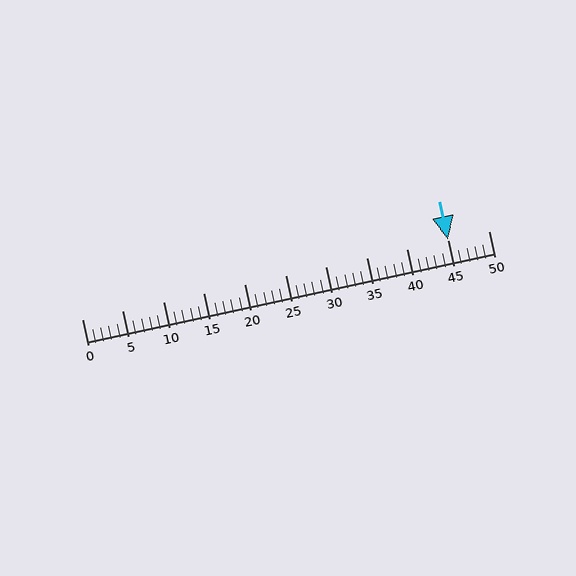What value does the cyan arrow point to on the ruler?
The cyan arrow points to approximately 45.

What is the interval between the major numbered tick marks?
The major tick marks are spaced 5 units apart.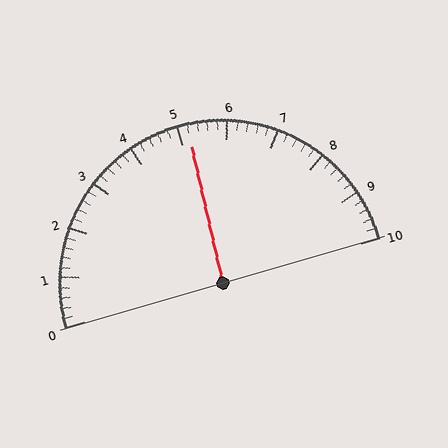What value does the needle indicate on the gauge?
The needle indicates approximately 5.2.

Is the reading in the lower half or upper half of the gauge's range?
The reading is in the upper half of the range (0 to 10).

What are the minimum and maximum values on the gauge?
The gauge ranges from 0 to 10.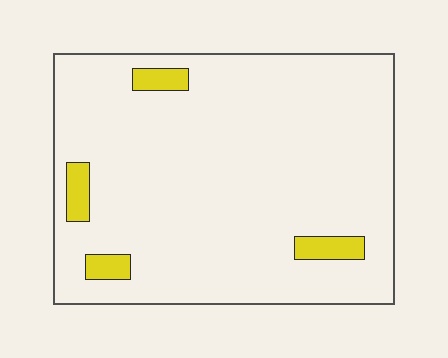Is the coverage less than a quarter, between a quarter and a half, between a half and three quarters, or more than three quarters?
Less than a quarter.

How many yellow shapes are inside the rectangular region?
4.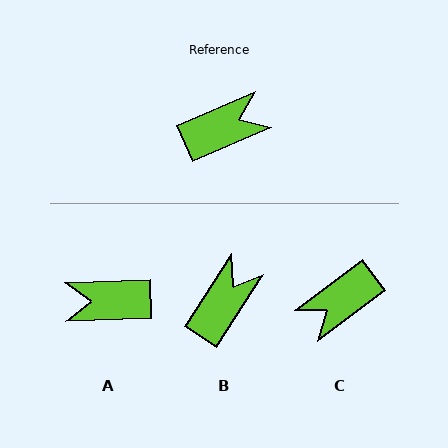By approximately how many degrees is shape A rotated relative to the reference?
Approximately 159 degrees counter-clockwise.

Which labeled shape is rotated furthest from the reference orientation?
C, about 166 degrees away.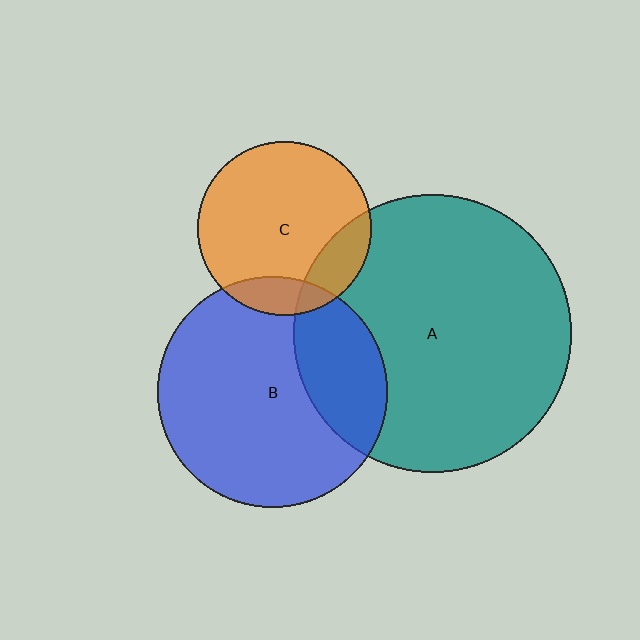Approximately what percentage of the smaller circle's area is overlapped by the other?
Approximately 15%.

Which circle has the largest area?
Circle A (teal).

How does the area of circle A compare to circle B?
Approximately 1.4 times.